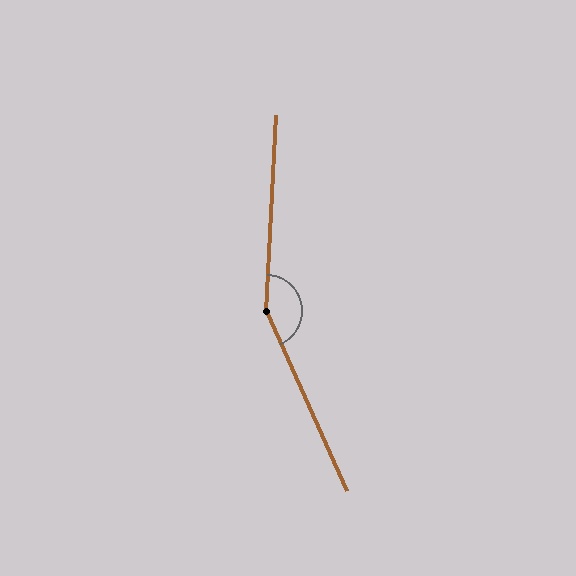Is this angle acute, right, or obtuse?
It is obtuse.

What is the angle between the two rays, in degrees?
Approximately 153 degrees.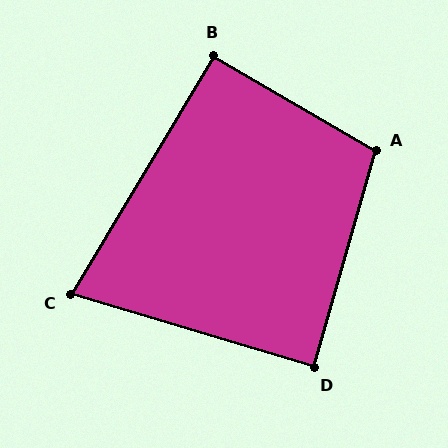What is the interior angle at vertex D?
Approximately 89 degrees (approximately right).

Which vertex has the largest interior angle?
A, at approximately 104 degrees.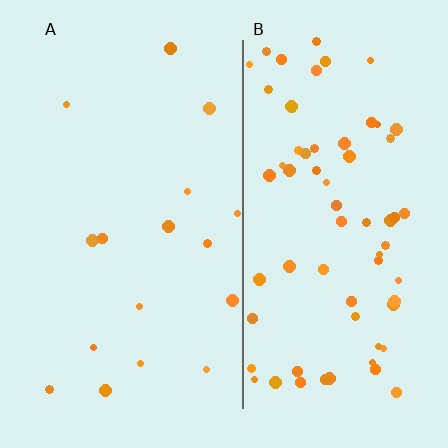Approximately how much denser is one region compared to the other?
Approximately 4.2× — region B over region A.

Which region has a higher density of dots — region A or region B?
B (the right).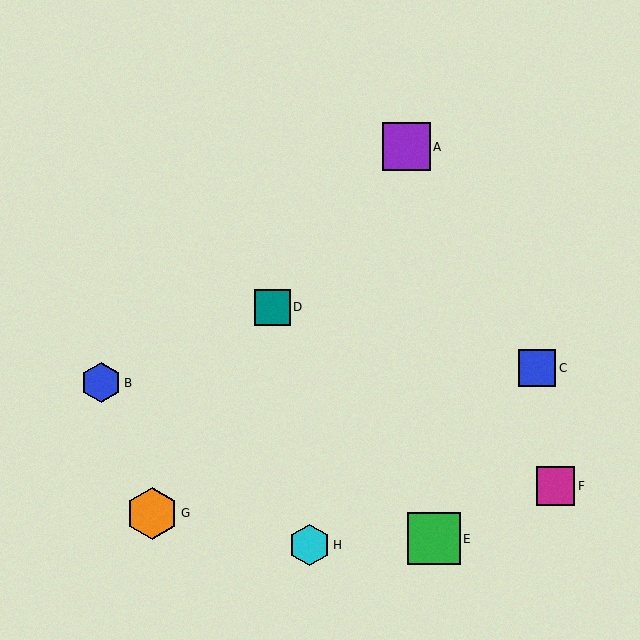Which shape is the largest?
The green square (labeled E) is the largest.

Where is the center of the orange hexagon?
The center of the orange hexagon is at (152, 513).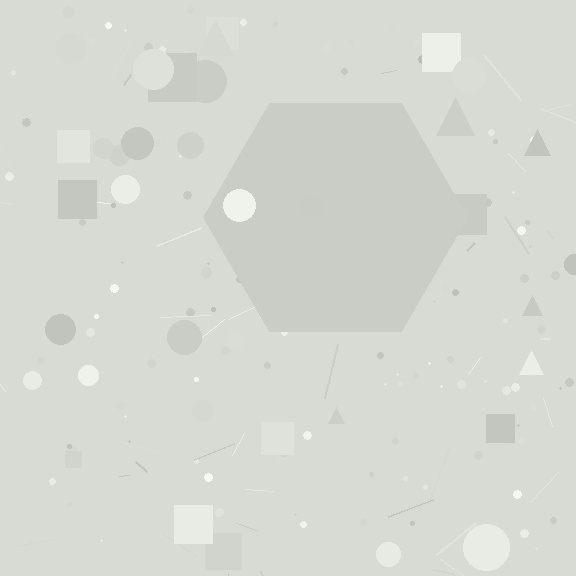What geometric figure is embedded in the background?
A hexagon is embedded in the background.